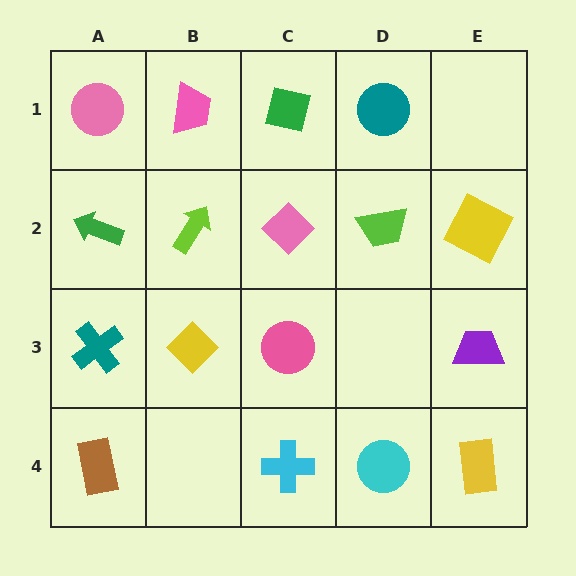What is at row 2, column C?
A pink diamond.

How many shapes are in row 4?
4 shapes.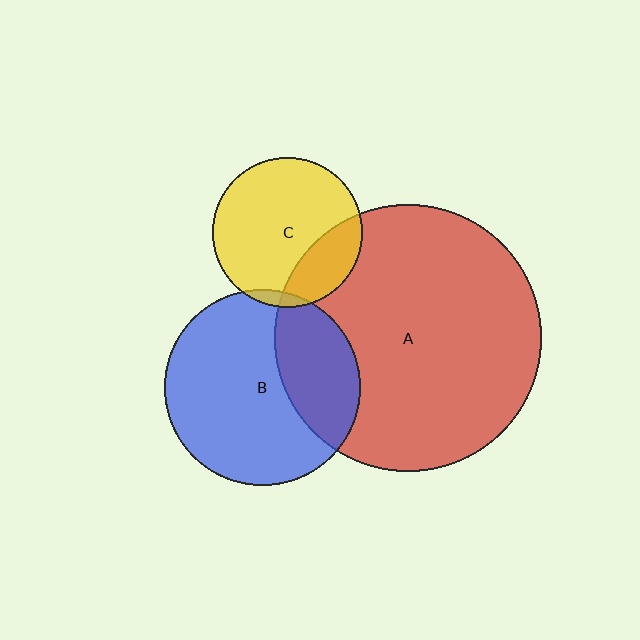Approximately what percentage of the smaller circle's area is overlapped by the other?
Approximately 25%.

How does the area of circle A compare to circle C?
Approximately 3.2 times.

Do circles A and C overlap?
Yes.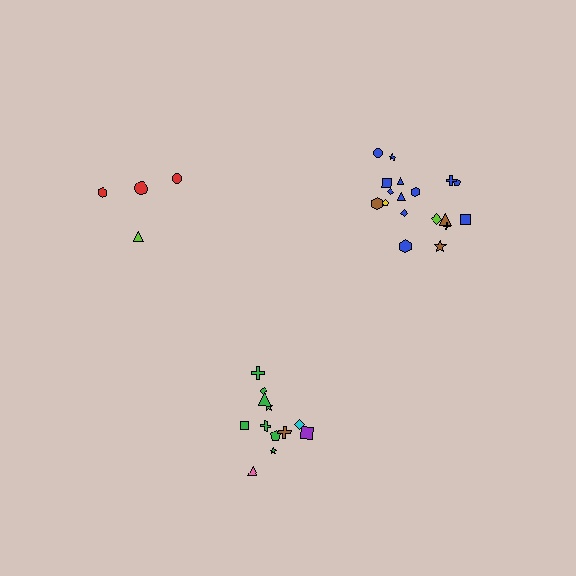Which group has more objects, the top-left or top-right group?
The top-right group.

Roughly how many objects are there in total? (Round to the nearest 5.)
Roughly 35 objects in total.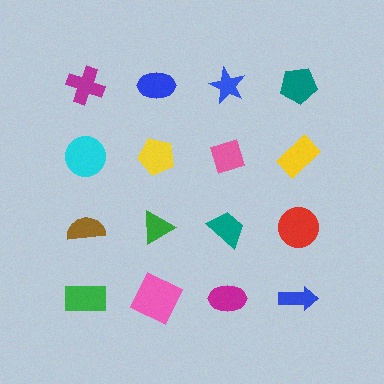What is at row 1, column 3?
A blue star.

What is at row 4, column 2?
A pink square.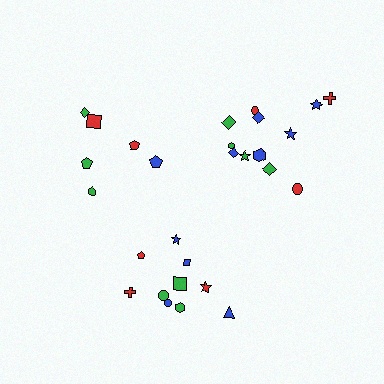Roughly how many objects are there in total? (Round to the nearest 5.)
Roughly 30 objects in total.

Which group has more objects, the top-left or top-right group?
The top-right group.